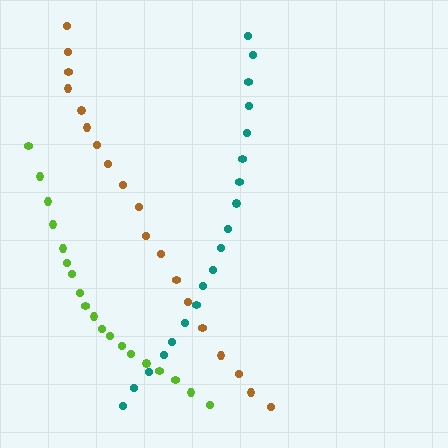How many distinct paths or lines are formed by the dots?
There are 3 distinct paths.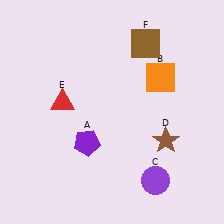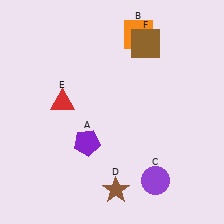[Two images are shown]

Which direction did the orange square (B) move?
The orange square (B) moved up.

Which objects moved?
The objects that moved are: the orange square (B), the brown star (D).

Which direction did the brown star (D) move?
The brown star (D) moved left.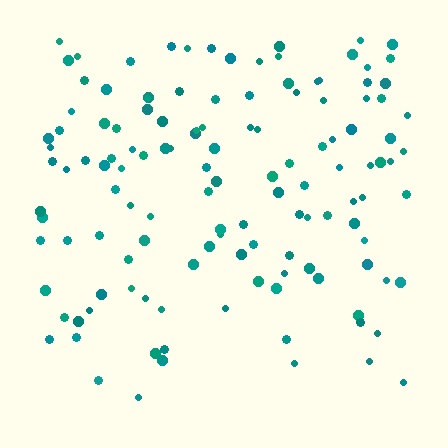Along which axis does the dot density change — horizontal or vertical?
Vertical.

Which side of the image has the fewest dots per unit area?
The bottom.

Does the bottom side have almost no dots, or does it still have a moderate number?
Still a moderate number, just noticeably fewer than the top.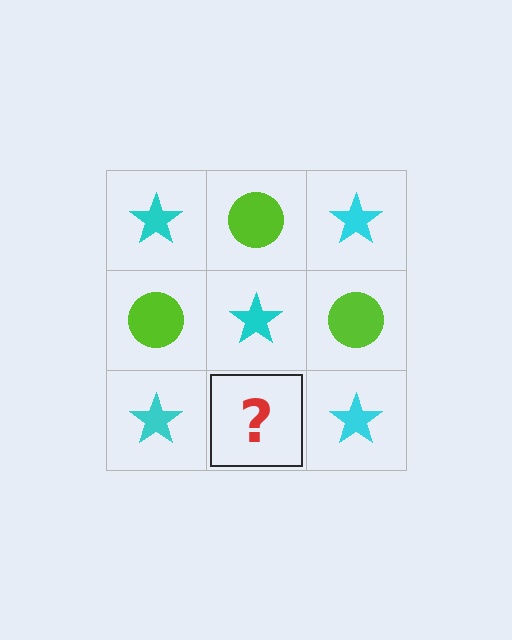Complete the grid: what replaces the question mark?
The question mark should be replaced with a lime circle.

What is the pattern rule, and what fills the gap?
The rule is that it alternates cyan star and lime circle in a checkerboard pattern. The gap should be filled with a lime circle.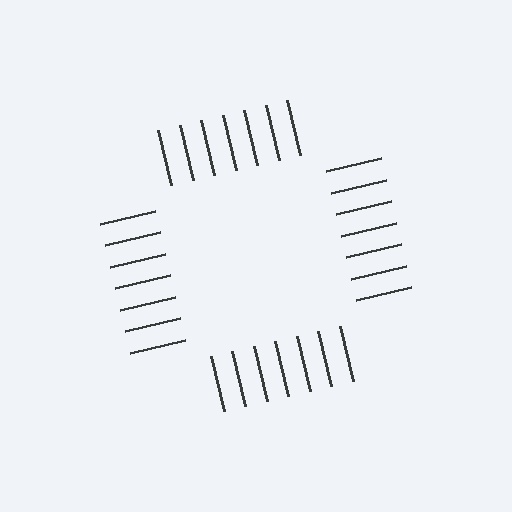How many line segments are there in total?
28 — 7 along each of the 4 edges.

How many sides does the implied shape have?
4 sides — the line-ends trace a square.